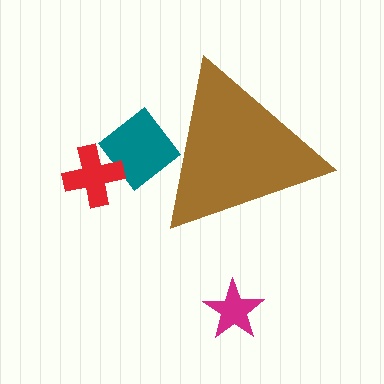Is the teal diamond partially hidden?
Yes, the teal diamond is partially hidden behind the brown triangle.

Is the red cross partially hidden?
No, the red cross is fully visible.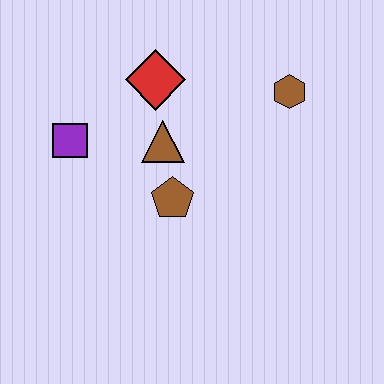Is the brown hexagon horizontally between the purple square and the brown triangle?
No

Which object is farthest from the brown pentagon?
The brown hexagon is farthest from the brown pentagon.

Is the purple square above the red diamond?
No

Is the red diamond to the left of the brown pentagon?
Yes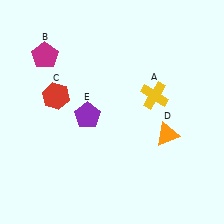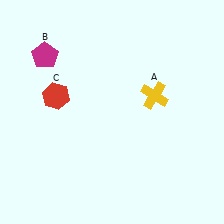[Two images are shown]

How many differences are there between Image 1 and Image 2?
There are 2 differences between the two images.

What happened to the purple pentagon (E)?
The purple pentagon (E) was removed in Image 2. It was in the bottom-left area of Image 1.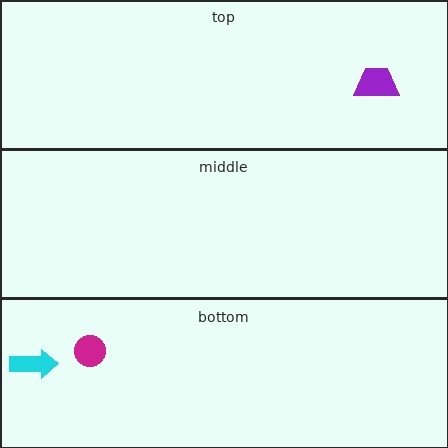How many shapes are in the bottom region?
2.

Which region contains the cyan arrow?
The bottom region.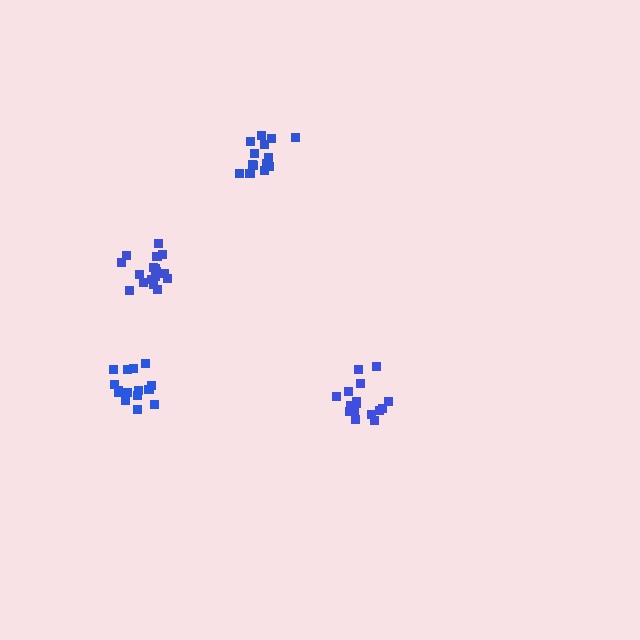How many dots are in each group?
Group 1: 16 dots, Group 2: 16 dots, Group 3: 14 dots, Group 4: 17 dots (63 total).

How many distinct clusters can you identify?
There are 4 distinct clusters.